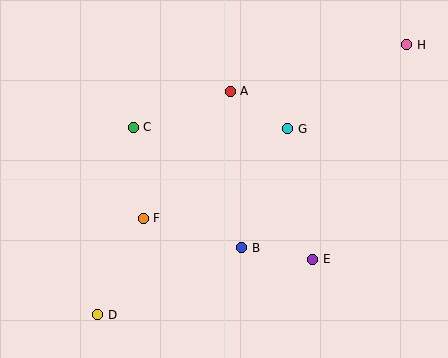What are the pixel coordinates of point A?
Point A is at (230, 91).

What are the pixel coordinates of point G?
Point G is at (288, 129).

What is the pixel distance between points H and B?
The distance between H and B is 262 pixels.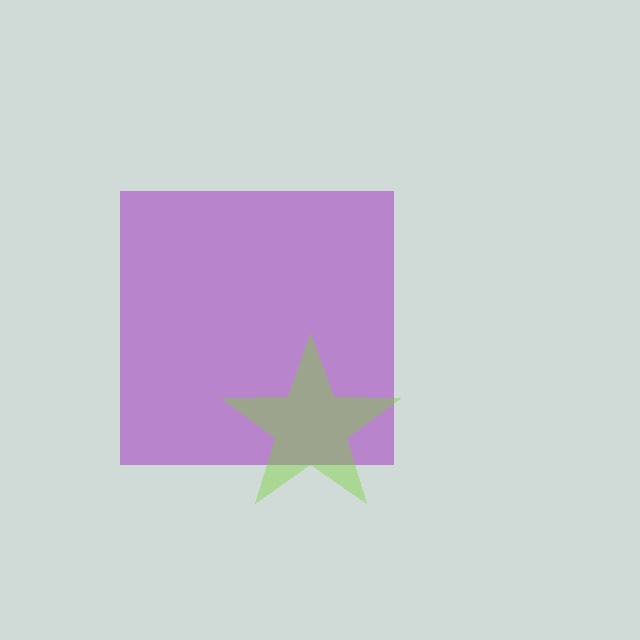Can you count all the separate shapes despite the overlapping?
Yes, there are 2 separate shapes.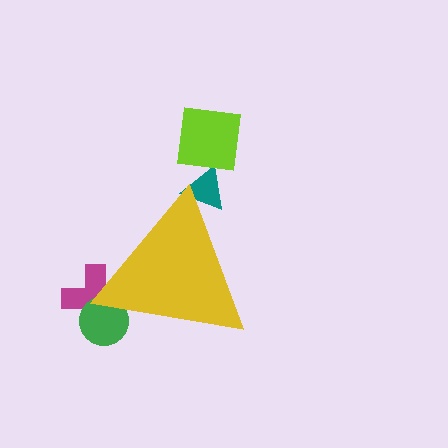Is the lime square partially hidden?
No, the lime square is fully visible.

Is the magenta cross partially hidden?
Yes, the magenta cross is partially hidden behind the yellow triangle.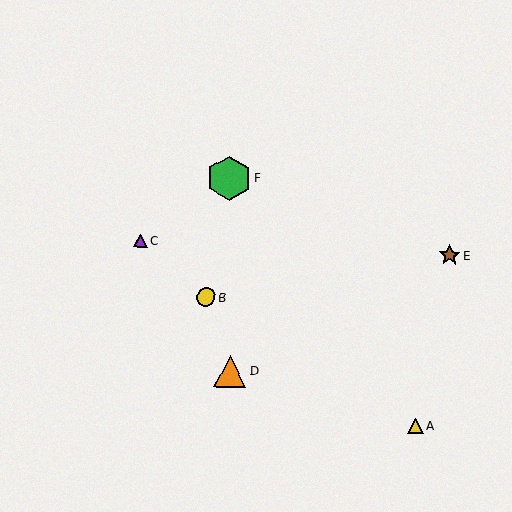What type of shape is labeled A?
Shape A is a yellow triangle.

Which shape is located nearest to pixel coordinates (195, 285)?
The yellow circle (labeled B) at (206, 297) is nearest to that location.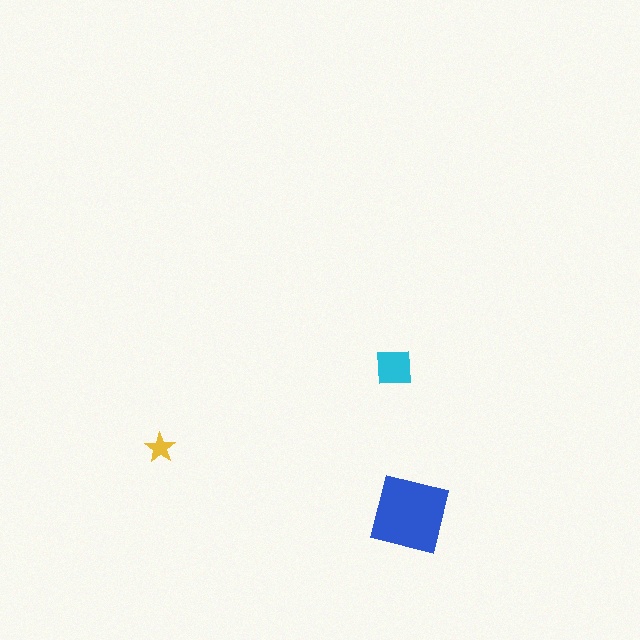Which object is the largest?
The blue square.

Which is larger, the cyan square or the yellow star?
The cyan square.